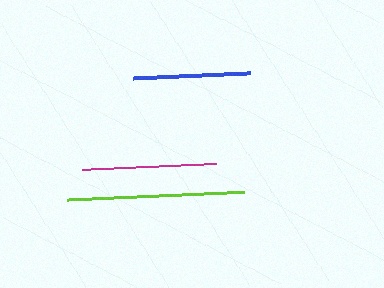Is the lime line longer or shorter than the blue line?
The lime line is longer than the blue line.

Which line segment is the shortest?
The blue line is the shortest at approximately 117 pixels.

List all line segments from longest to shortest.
From longest to shortest: lime, magenta, blue.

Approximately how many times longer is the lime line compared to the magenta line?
The lime line is approximately 1.3 times the length of the magenta line.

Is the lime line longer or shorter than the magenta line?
The lime line is longer than the magenta line.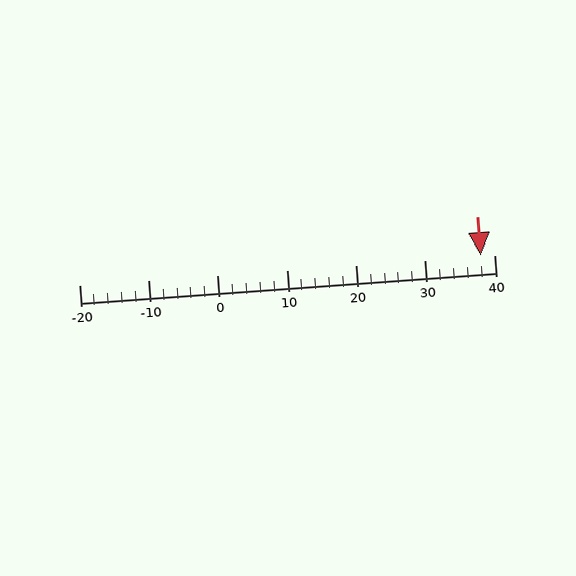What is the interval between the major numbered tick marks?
The major tick marks are spaced 10 units apart.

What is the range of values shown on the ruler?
The ruler shows values from -20 to 40.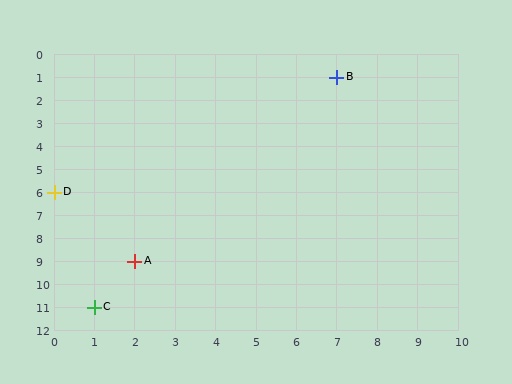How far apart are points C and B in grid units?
Points C and B are 6 columns and 10 rows apart (about 11.7 grid units diagonally).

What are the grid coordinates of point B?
Point B is at grid coordinates (7, 1).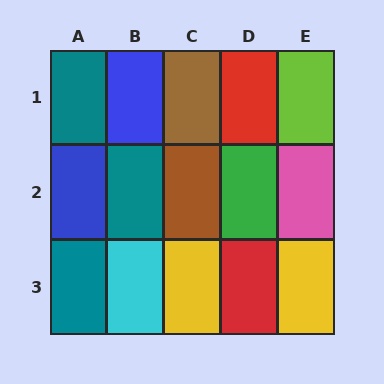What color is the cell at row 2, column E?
Pink.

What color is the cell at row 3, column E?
Yellow.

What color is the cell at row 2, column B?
Teal.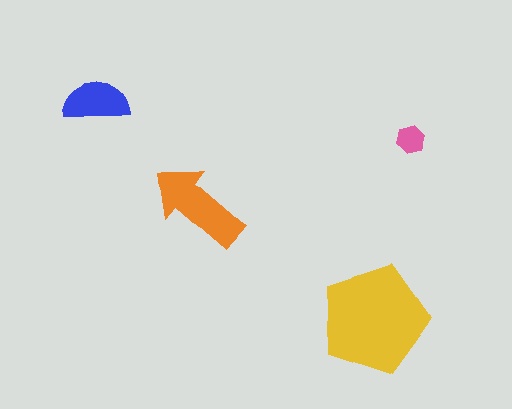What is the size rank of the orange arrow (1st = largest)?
2nd.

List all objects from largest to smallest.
The yellow pentagon, the orange arrow, the blue semicircle, the pink hexagon.